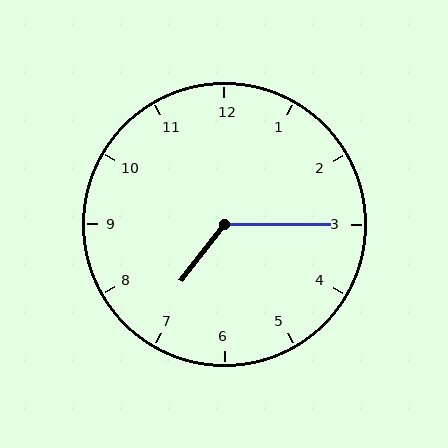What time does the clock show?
7:15.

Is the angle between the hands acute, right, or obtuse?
It is obtuse.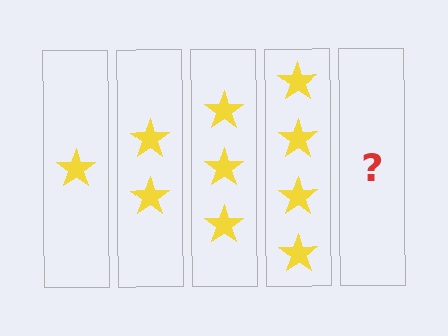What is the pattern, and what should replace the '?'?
The pattern is that each step adds one more star. The '?' should be 5 stars.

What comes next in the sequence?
The next element should be 5 stars.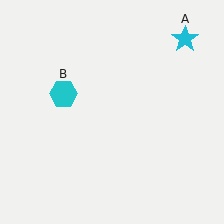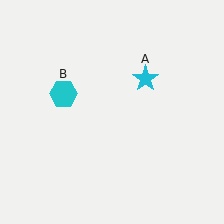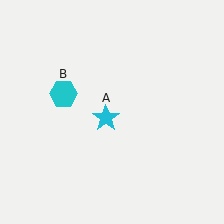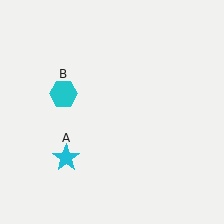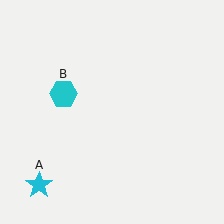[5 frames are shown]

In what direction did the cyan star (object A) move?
The cyan star (object A) moved down and to the left.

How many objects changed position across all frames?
1 object changed position: cyan star (object A).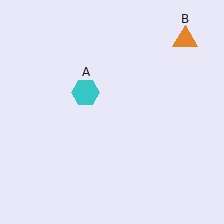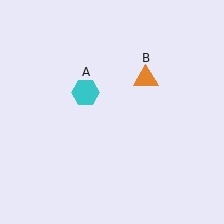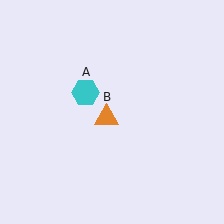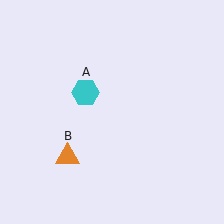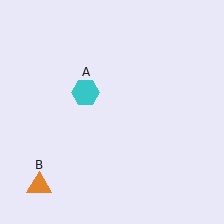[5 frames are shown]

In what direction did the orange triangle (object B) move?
The orange triangle (object B) moved down and to the left.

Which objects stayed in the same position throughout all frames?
Cyan hexagon (object A) remained stationary.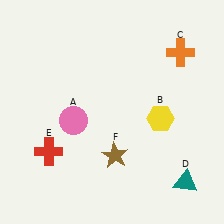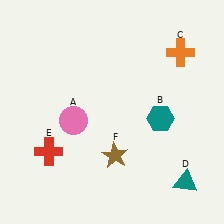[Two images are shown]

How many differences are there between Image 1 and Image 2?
There is 1 difference between the two images.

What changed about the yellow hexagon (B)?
In Image 1, B is yellow. In Image 2, it changed to teal.